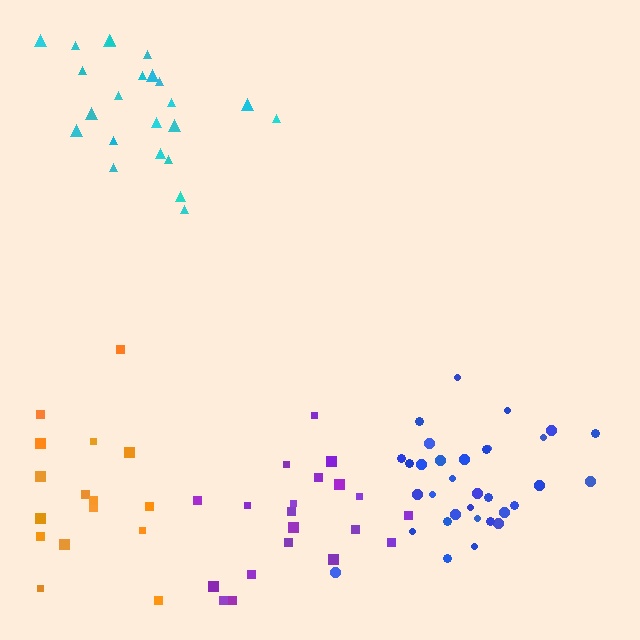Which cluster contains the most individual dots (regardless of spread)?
Blue (33).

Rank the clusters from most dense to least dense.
blue, purple, cyan, orange.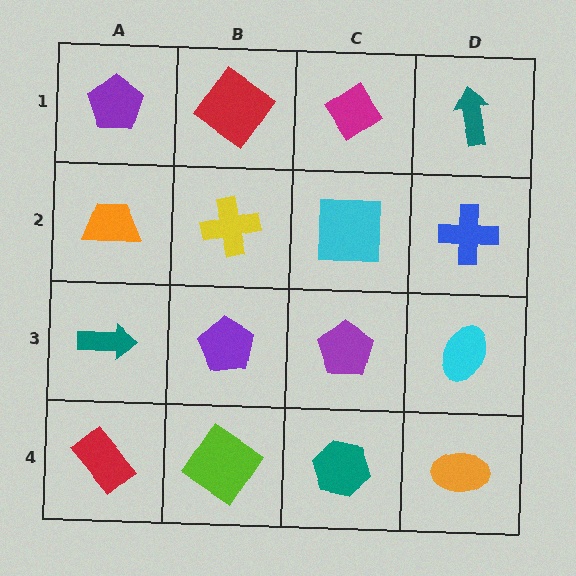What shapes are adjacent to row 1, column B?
A yellow cross (row 2, column B), a purple pentagon (row 1, column A), a magenta diamond (row 1, column C).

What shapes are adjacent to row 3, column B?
A yellow cross (row 2, column B), a lime diamond (row 4, column B), a teal arrow (row 3, column A), a purple pentagon (row 3, column C).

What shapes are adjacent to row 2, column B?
A red diamond (row 1, column B), a purple pentagon (row 3, column B), an orange trapezoid (row 2, column A), a cyan square (row 2, column C).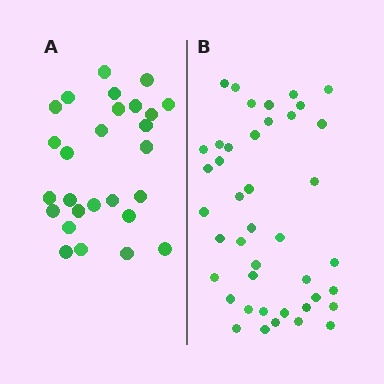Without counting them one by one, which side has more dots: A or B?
Region B (the right region) has more dots.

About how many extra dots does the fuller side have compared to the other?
Region B has approximately 15 more dots than region A.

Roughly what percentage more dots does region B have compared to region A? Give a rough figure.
About 55% more.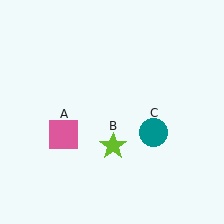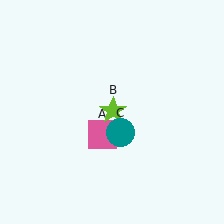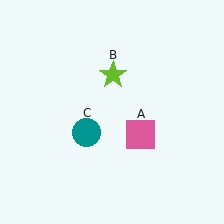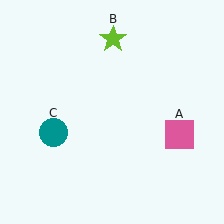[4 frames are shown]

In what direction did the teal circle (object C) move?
The teal circle (object C) moved left.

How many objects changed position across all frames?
3 objects changed position: pink square (object A), lime star (object B), teal circle (object C).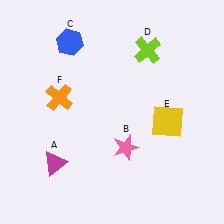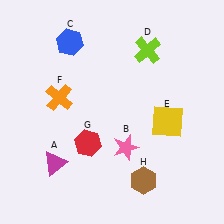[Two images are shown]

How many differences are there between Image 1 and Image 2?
There are 2 differences between the two images.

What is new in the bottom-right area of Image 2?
A brown hexagon (H) was added in the bottom-right area of Image 2.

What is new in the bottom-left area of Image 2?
A red hexagon (G) was added in the bottom-left area of Image 2.